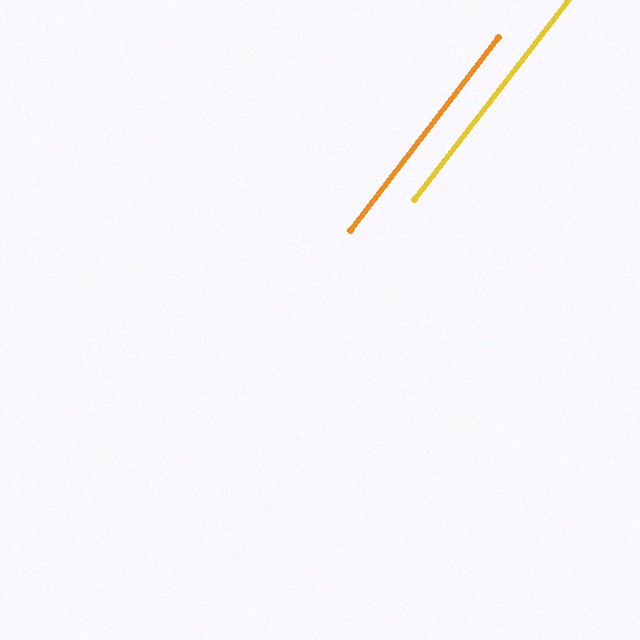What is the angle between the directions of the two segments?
Approximately 0 degrees.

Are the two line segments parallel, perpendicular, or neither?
Parallel — their directions differ by only 0.3°.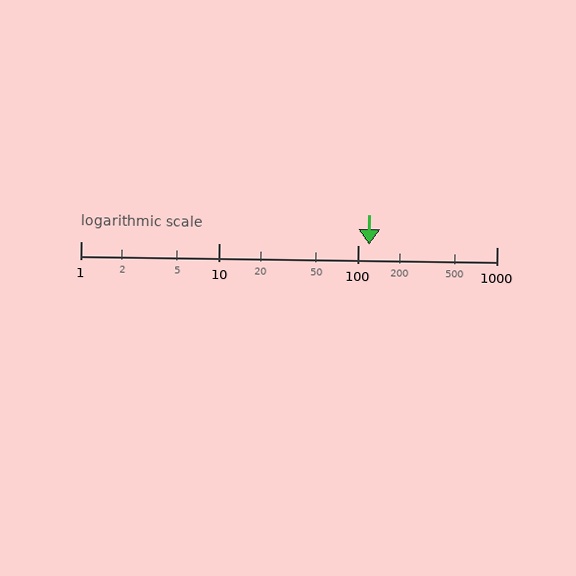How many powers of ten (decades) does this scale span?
The scale spans 3 decades, from 1 to 1000.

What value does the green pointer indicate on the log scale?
The pointer indicates approximately 120.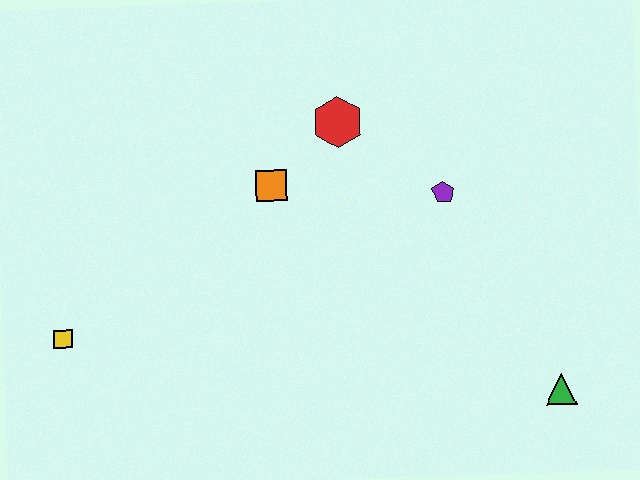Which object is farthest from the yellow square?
The green triangle is farthest from the yellow square.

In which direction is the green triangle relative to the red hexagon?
The green triangle is below the red hexagon.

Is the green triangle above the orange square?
No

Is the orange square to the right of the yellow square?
Yes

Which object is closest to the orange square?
The red hexagon is closest to the orange square.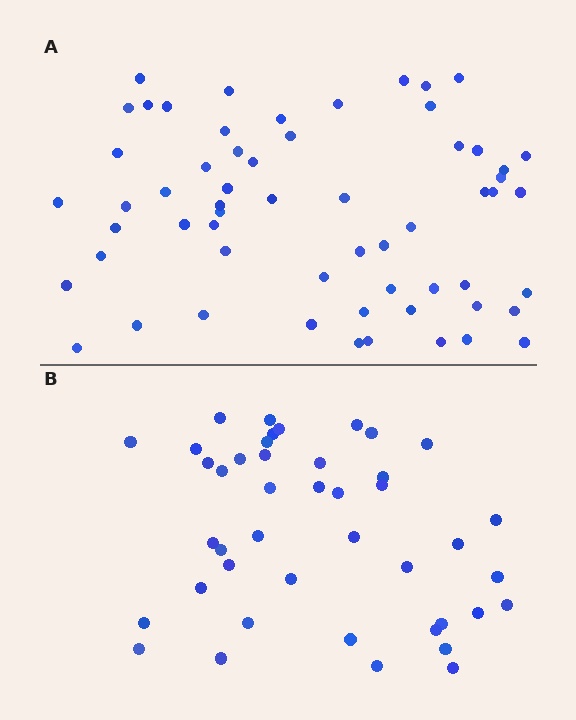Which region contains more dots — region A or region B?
Region A (the top region) has more dots.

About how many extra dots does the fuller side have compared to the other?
Region A has approximately 15 more dots than region B.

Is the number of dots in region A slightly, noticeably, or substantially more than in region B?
Region A has noticeably more, but not dramatically so. The ratio is roughly 1.4 to 1.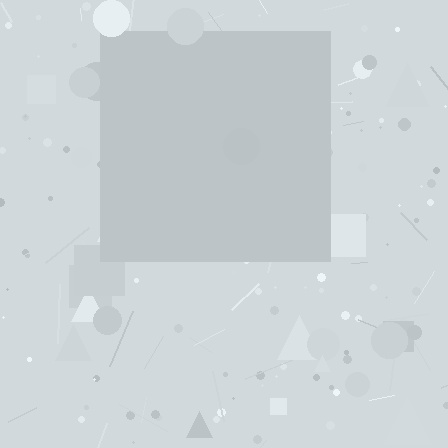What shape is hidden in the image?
A square is hidden in the image.